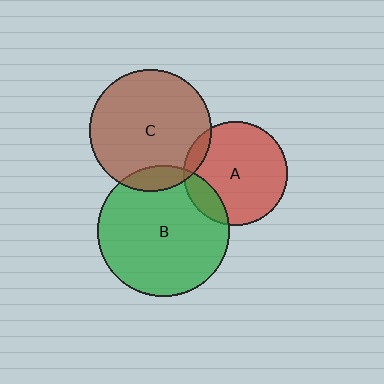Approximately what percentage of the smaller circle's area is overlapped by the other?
Approximately 10%.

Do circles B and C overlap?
Yes.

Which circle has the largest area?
Circle B (green).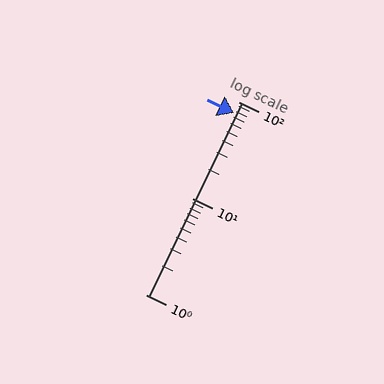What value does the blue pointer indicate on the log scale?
The pointer indicates approximately 77.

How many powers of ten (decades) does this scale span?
The scale spans 2 decades, from 1 to 100.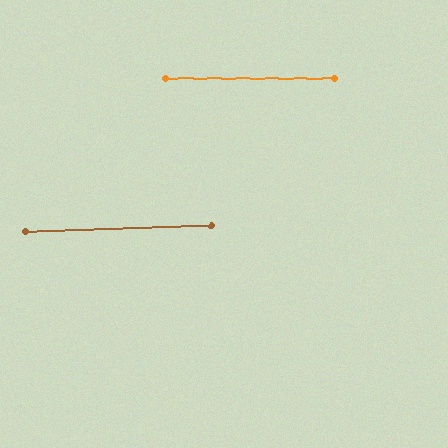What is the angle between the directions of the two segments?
Approximately 2 degrees.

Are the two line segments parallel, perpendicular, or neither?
Parallel — their directions differ by only 1.8°.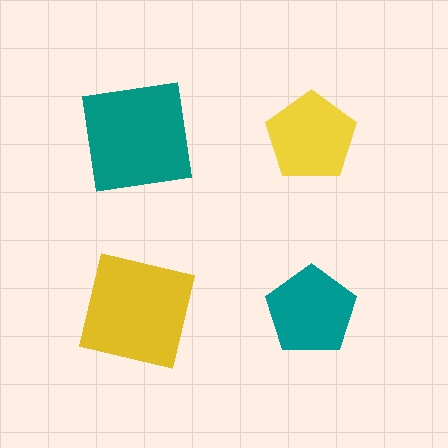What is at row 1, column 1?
A teal square.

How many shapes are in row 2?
2 shapes.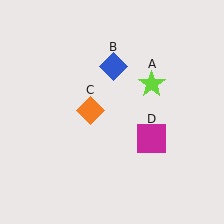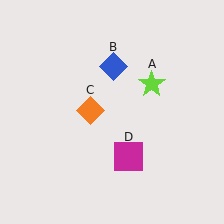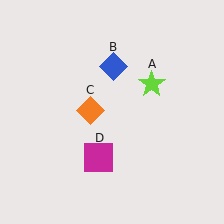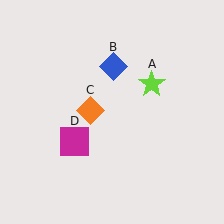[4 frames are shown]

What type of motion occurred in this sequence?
The magenta square (object D) rotated clockwise around the center of the scene.